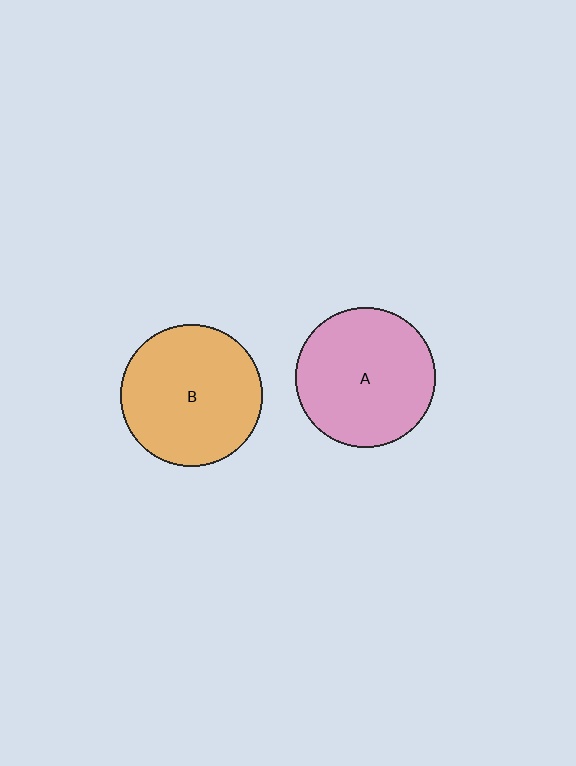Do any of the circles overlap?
No, none of the circles overlap.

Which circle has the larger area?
Circle B (orange).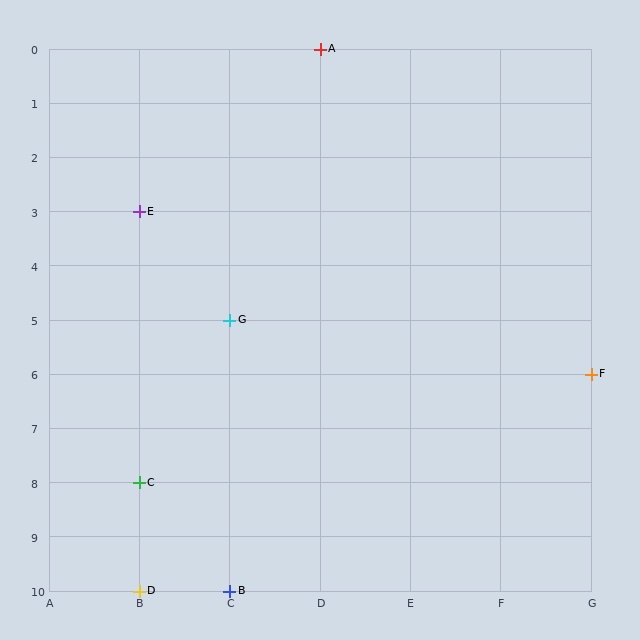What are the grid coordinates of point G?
Point G is at grid coordinates (C, 5).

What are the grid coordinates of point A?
Point A is at grid coordinates (D, 0).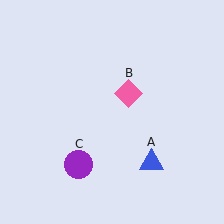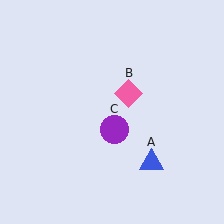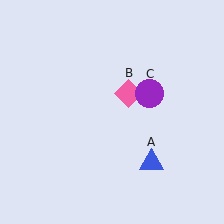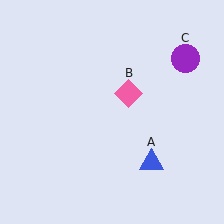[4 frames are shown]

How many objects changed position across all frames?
1 object changed position: purple circle (object C).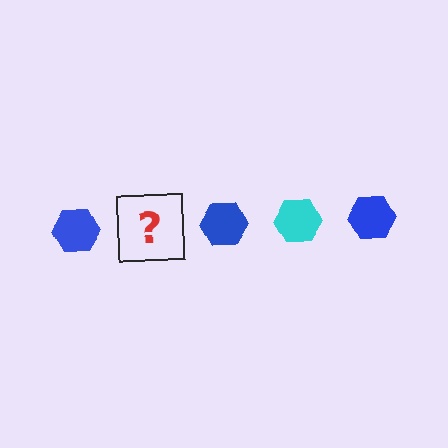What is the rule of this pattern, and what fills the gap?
The rule is that the pattern cycles through blue, cyan hexagons. The gap should be filled with a cyan hexagon.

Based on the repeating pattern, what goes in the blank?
The blank should be a cyan hexagon.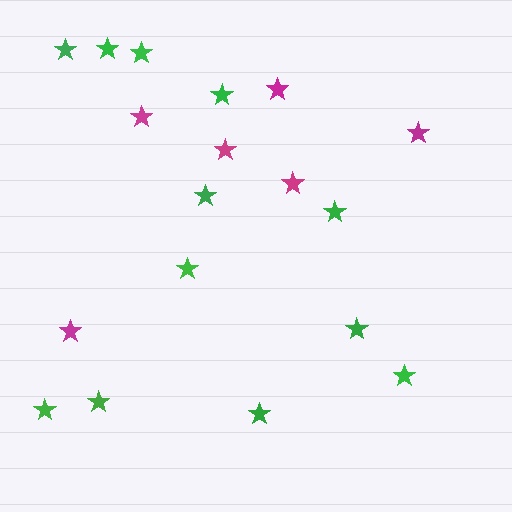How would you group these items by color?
There are 2 groups: one group of magenta stars (6) and one group of green stars (12).